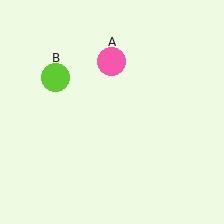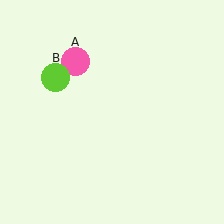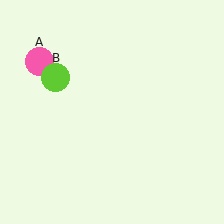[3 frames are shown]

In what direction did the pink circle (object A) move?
The pink circle (object A) moved left.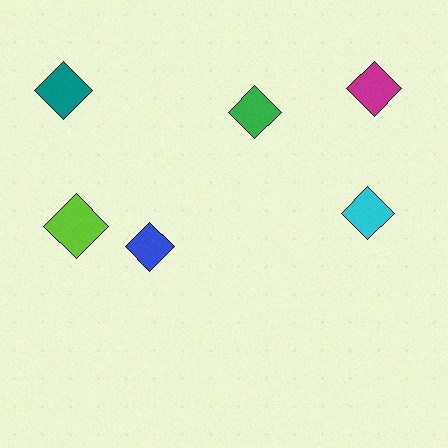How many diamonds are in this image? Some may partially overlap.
There are 6 diamonds.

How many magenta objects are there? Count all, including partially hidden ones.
There is 1 magenta object.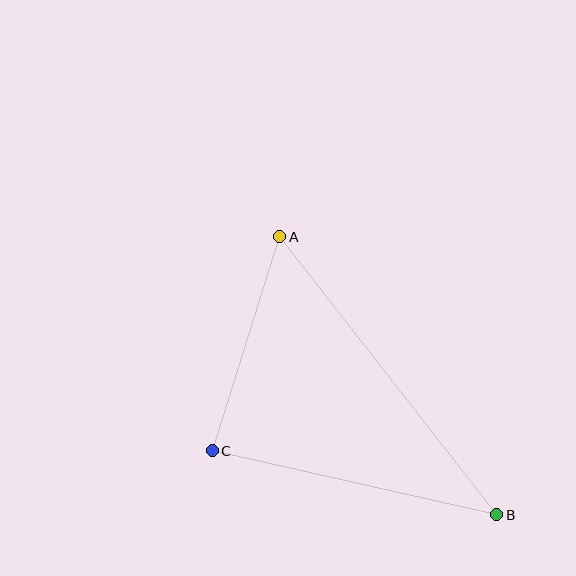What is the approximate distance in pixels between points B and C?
The distance between B and C is approximately 291 pixels.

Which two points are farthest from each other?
Points A and B are farthest from each other.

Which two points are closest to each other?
Points A and C are closest to each other.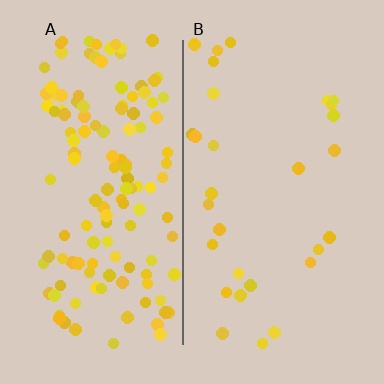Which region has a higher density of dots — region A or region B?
A (the left).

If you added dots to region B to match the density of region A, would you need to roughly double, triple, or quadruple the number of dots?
Approximately quadruple.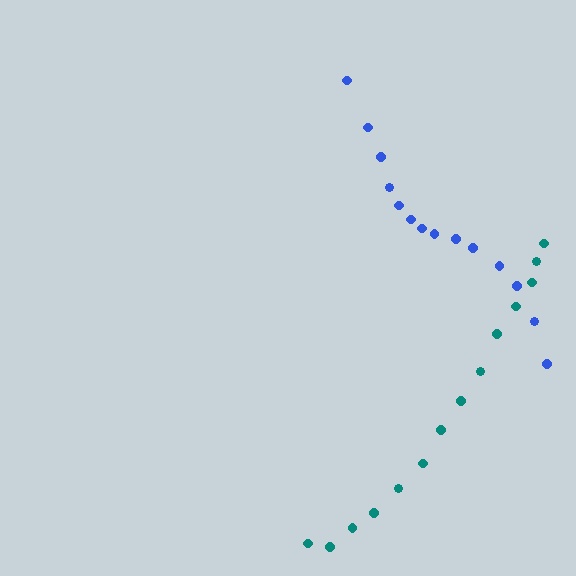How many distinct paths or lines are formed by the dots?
There are 2 distinct paths.